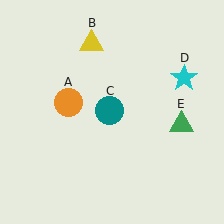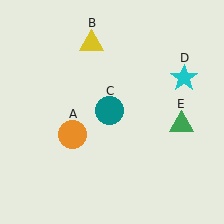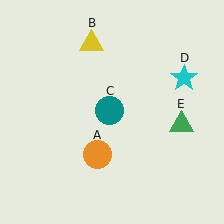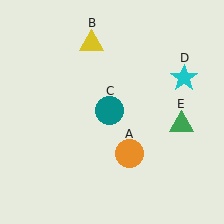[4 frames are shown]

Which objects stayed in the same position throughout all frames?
Yellow triangle (object B) and teal circle (object C) and cyan star (object D) and green triangle (object E) remained stationary.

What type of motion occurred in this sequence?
The orange circle (object A) rotated counterclockwise around the center of the scene.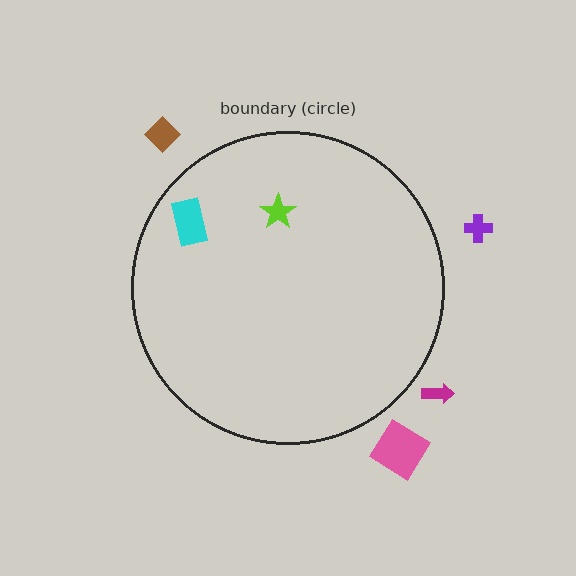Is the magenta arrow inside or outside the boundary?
Outside.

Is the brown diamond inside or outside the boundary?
Outside.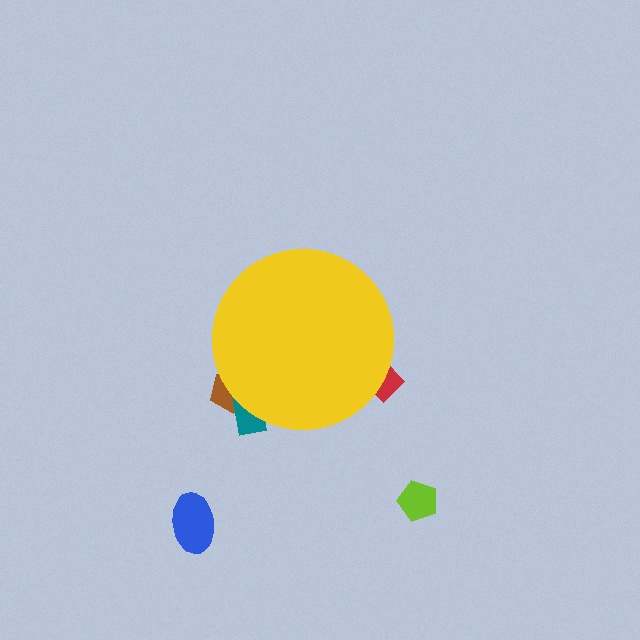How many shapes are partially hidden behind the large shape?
3 shapes are partially hidden.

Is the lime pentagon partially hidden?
No, the lime pentagon is fully visible.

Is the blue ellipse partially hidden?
No, the blue ellipse is fully visible.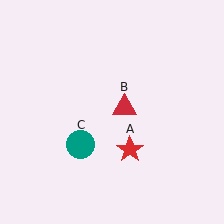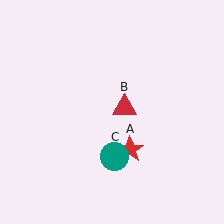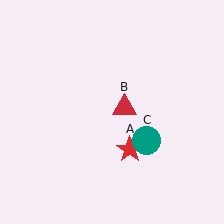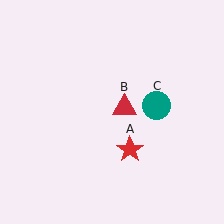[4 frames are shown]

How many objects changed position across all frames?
1 object changed position: teal circle (object C).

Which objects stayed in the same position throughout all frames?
Red star (object A) and red triangle (object B) remained stationary.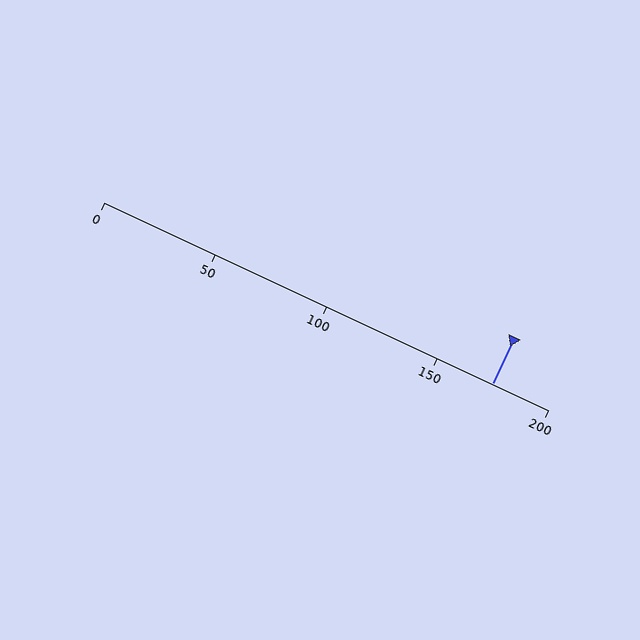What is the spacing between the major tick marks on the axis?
The major ticks are spaced 50 apart.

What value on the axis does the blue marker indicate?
The marker indicates approximately 175.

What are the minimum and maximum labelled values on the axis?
The axis runs from 0 to 200.